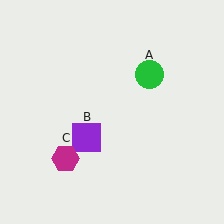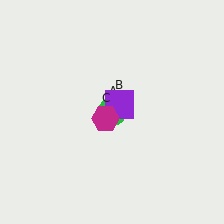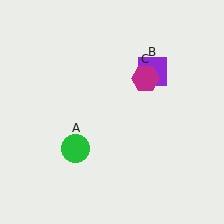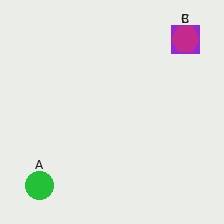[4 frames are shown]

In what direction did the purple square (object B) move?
The purple square (object B) moved up and to the right.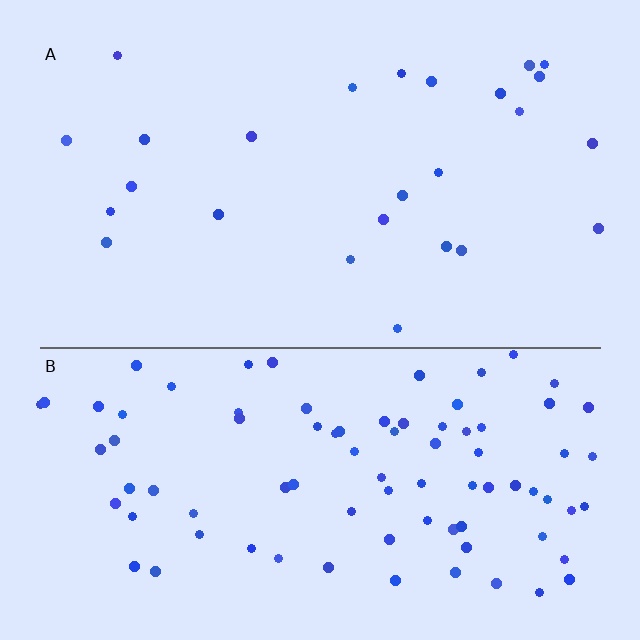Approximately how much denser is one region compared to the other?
Approximately 3.4× — region B over region A.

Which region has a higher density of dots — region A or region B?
B (the bottom).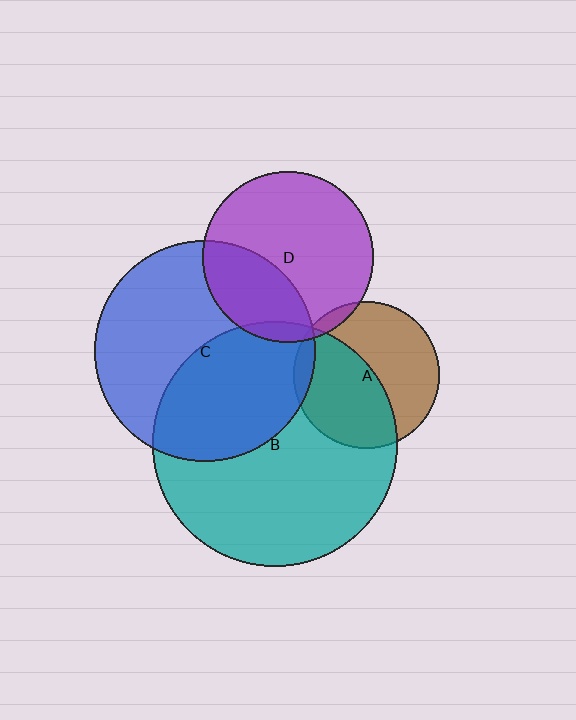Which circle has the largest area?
Circle B (teal).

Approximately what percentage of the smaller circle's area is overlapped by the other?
Approximately 5%.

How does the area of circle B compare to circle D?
Approximately 2.0 times.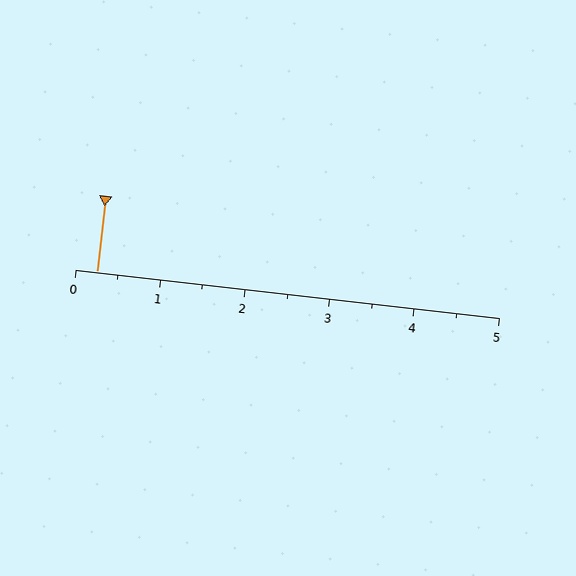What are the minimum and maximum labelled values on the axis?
The axis runs from 0 to 5.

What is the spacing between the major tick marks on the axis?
The major ticks are spaced 1 apart.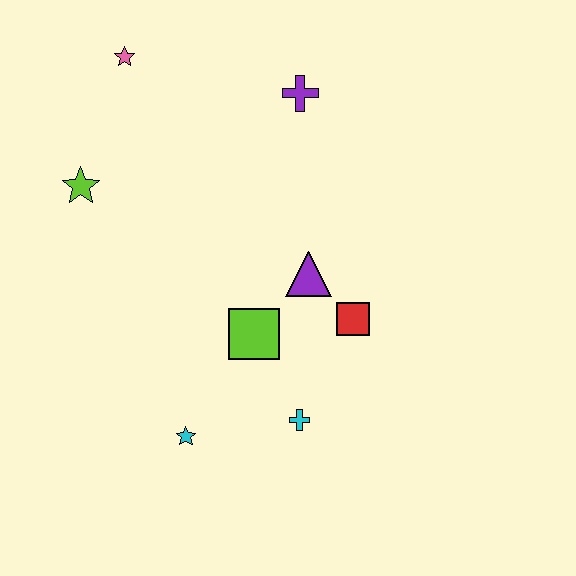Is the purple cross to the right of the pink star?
Yes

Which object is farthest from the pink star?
The cyan cross is farthest from the pink star.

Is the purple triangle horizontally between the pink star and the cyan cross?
No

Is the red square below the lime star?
Yes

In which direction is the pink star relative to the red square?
The pink star is above the red square.